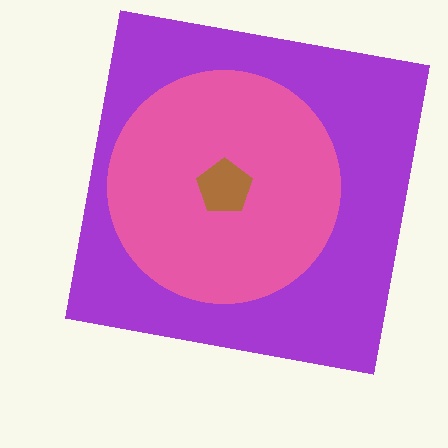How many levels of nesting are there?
3.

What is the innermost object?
The brown pentagon.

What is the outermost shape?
The purple square.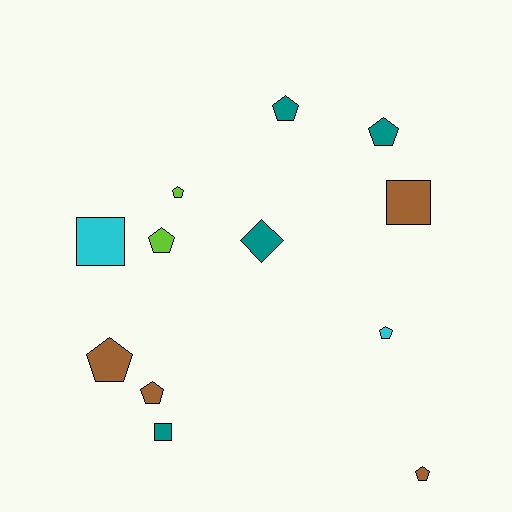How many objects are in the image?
There are 12 objects.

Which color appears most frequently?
Teal, with 4 objects.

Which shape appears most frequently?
Pentagon, with 8 objects.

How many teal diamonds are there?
There is 1 teal diamond.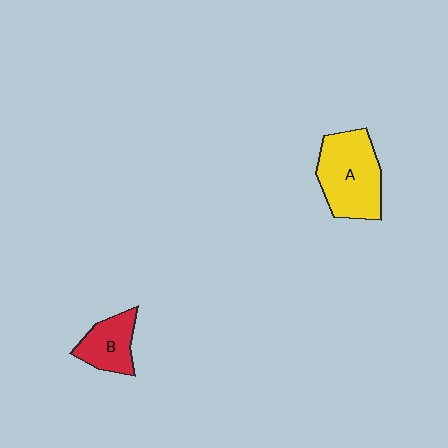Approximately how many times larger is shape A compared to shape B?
Approximately 1.8 times.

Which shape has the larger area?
Shape A (yellow).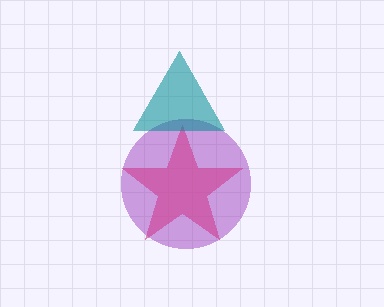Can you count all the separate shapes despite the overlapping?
Yes, there are 3 separate shapes.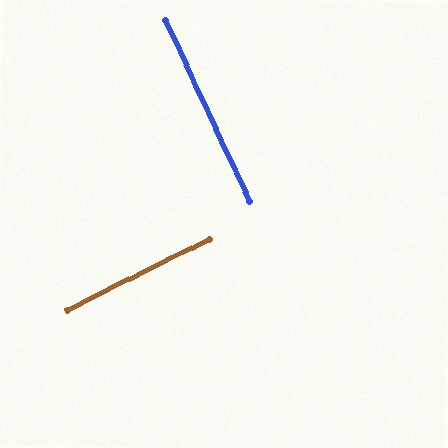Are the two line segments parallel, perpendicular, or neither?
Perpendicular — they meet at approximately 89°.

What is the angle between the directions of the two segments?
Approximately 89 degrees.